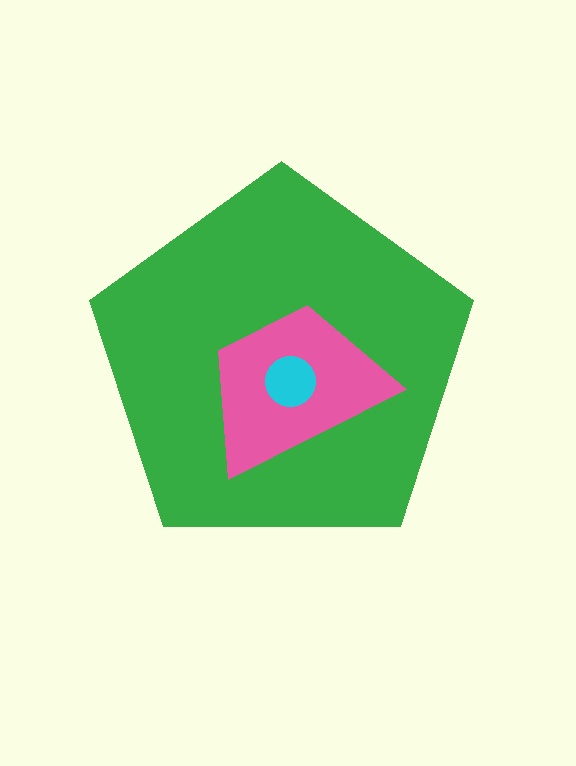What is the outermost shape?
The green pentagon.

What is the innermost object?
The cyan circle.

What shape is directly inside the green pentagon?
The pink trapezoid.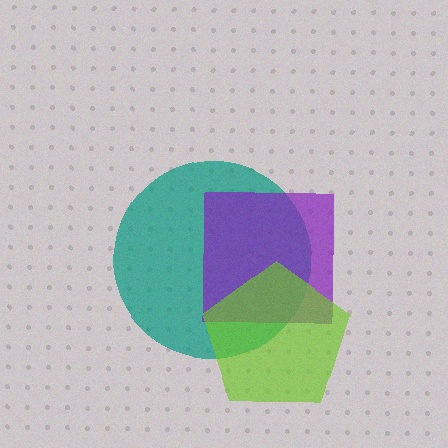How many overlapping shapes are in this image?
There are 3 overlapping shapes in the image.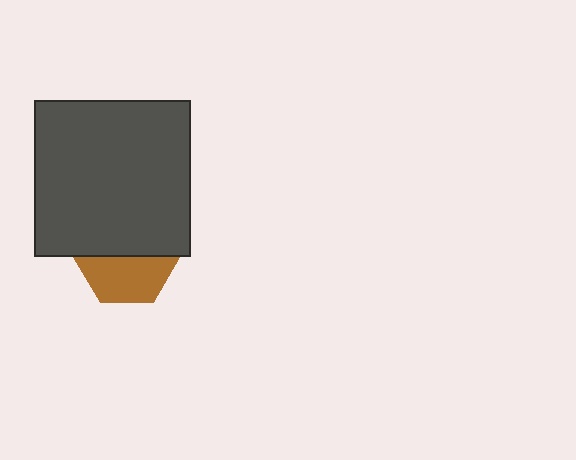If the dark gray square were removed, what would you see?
You would see the complete brown hexagon.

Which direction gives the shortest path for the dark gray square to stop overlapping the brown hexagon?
Moving up gives the shortest separation.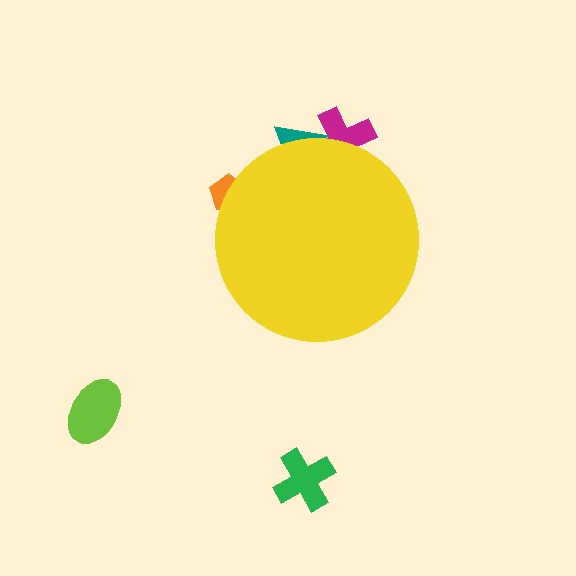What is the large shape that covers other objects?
A yellow circle.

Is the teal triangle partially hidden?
Yes, the teal triangle is partially hidden behind the yellow circle.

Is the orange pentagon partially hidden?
Yes, the orange pentagon is partially hidden behind the yellow circle.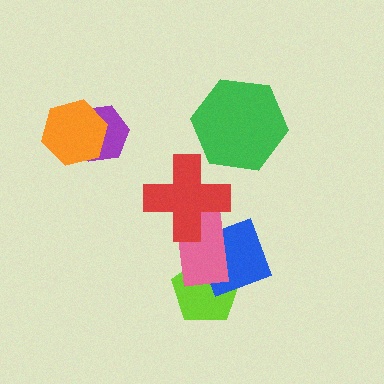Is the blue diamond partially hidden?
Yes, it is partially covered by another shape.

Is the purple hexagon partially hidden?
Yes, it is partially covered by another shape.